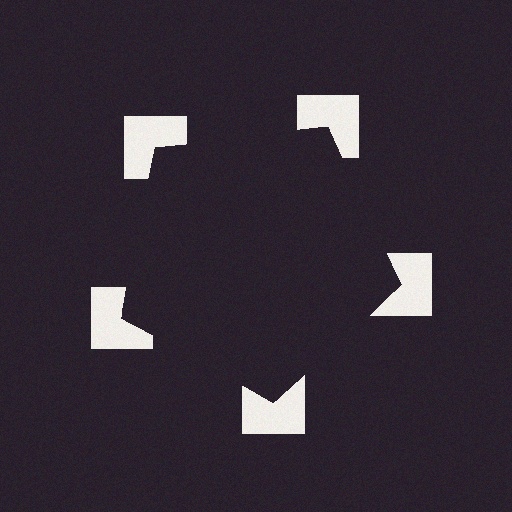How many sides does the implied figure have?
5 sides.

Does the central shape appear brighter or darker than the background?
It typically appears slightly darker than the background, even though no actual brightness change is drawn.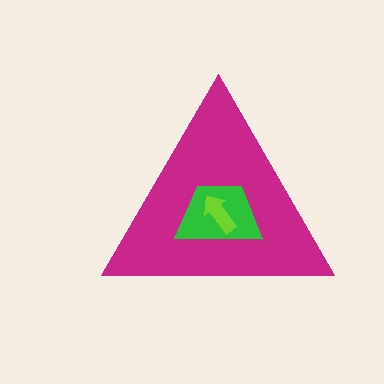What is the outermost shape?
The magenta triangle.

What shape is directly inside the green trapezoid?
The lime arrow.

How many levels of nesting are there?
3.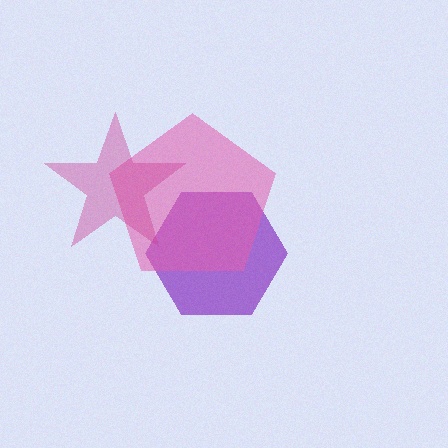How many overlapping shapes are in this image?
There are 3 overlapping shapes in the image.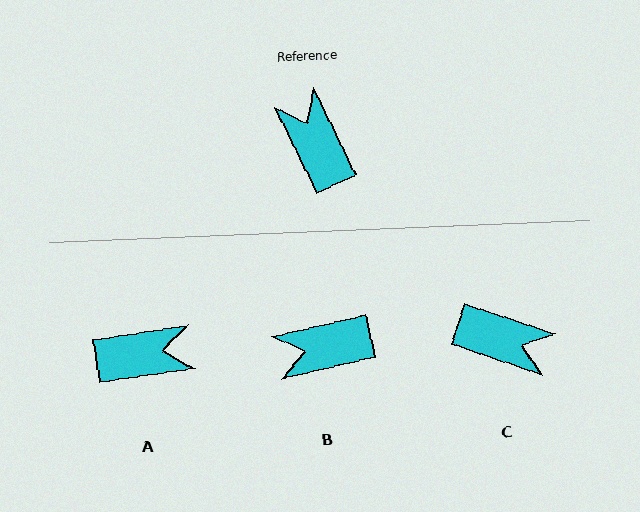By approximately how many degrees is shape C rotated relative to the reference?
Approximately 134 degrees clockwise.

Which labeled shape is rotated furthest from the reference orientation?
C, about 134 degrees away.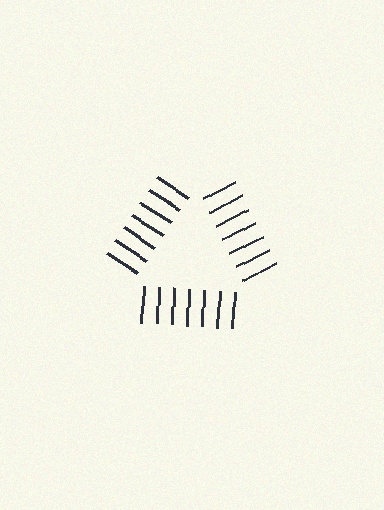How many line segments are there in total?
21 — 7 along each of the 3 edges.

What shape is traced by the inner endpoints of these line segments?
An illusory triangle — the line segments terminate on its edges but no continuous stroke is drawn.